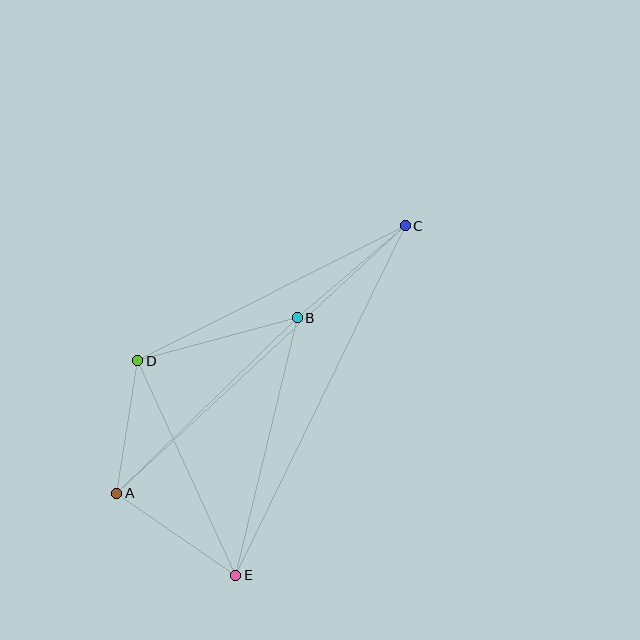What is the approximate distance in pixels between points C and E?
The distance between C and E is approximately 389 pixels.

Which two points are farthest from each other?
Points A and C are farthest from each other.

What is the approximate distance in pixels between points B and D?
The distance between B and D is approximately 165 pixels.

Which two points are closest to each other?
Points A and D are closest to each other.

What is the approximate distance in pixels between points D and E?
The distance between D and E is approximately 236 pixels.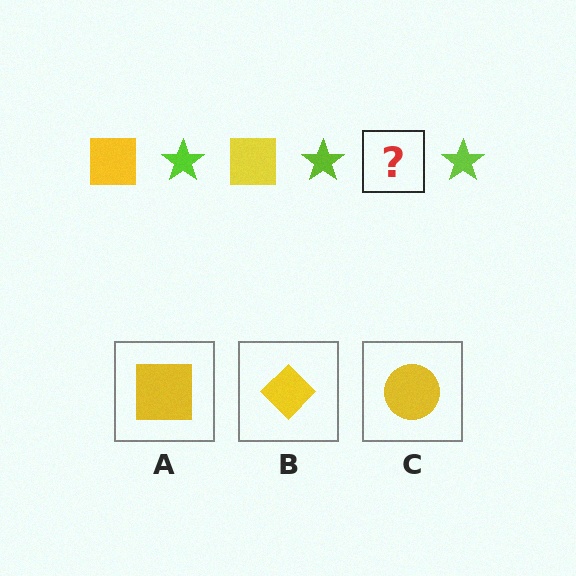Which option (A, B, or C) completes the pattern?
A.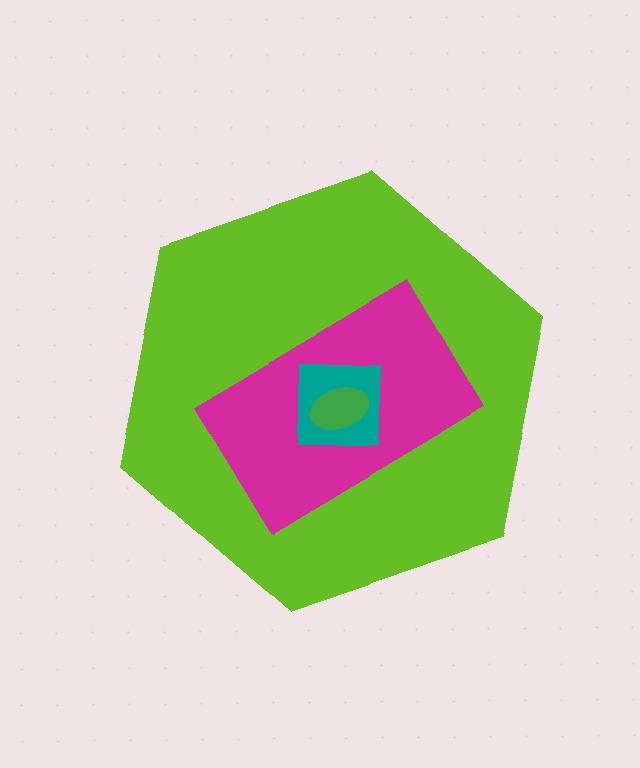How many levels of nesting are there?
4.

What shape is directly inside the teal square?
The green ellipse.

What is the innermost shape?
The green ellipse.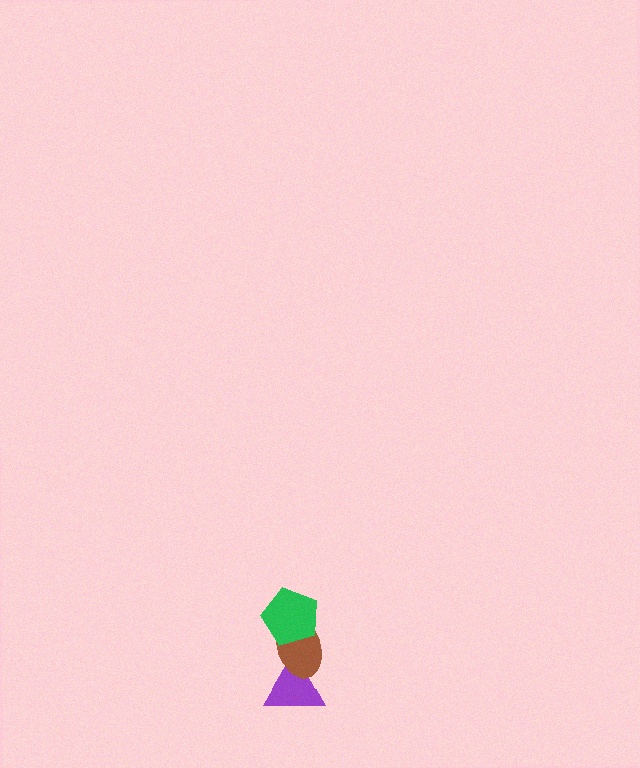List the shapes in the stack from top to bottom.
From top to bottom: the green pentagon, the brown ellipse, the purple triangle.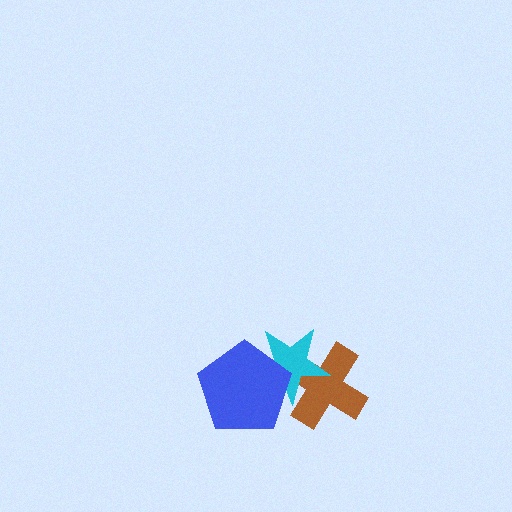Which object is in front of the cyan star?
The blue pentagon is in front of the cyan star.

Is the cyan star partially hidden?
Yes, it is partially covered by another shape.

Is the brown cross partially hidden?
Yes, it is partially covered by another shape.